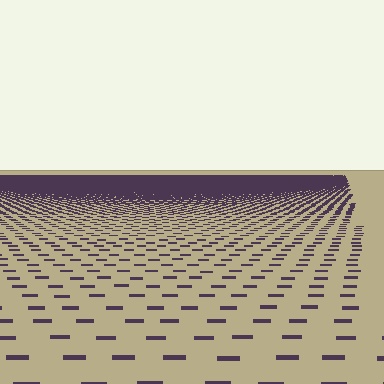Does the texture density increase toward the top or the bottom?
Density increases toward the top.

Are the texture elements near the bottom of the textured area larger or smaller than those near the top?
Larger. Near the bottom, elements are closer to the viewer and appear at a bigger on-screen size.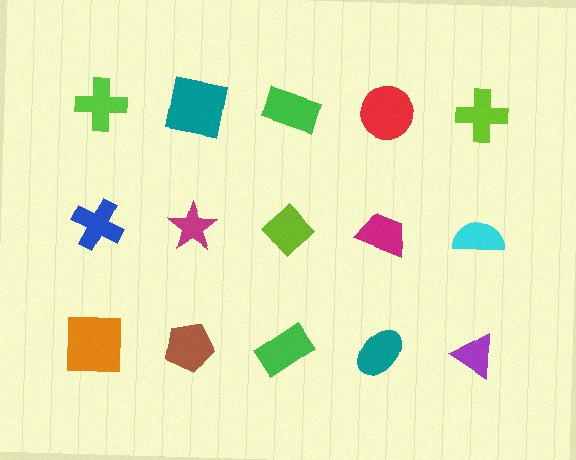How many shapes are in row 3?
5 shapes.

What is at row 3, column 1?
An orange square.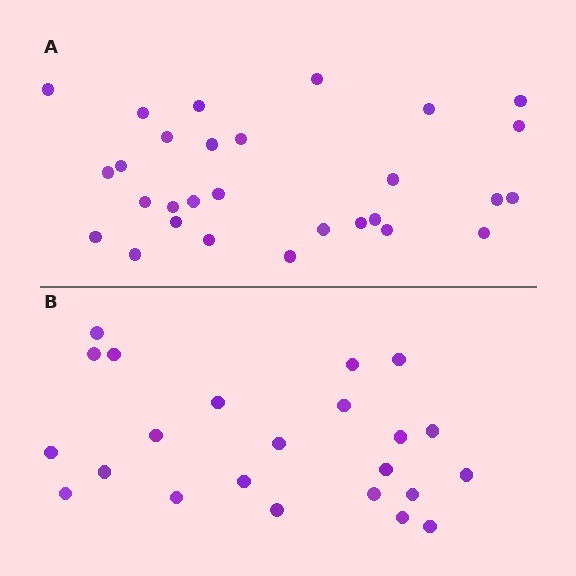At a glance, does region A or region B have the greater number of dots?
Region A (the top region) has more dots.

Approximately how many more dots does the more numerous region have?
Region A has about 6 more dots than region B.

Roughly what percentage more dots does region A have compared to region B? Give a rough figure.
About 25% more.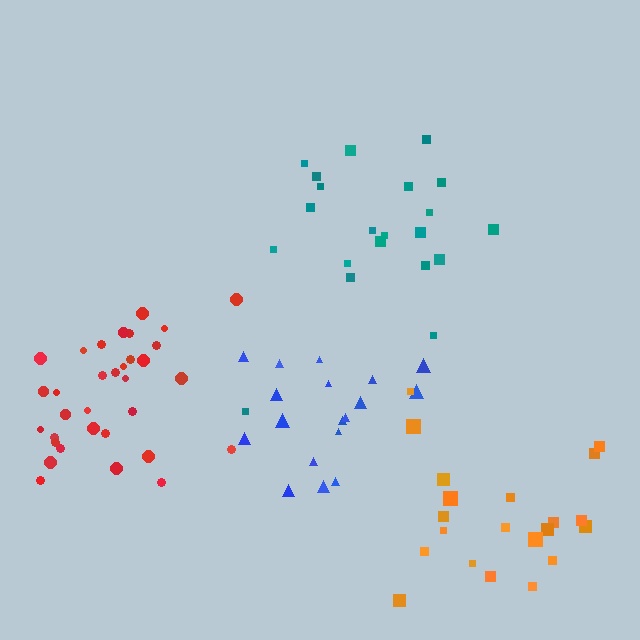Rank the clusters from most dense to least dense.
red, teal, orange, blue.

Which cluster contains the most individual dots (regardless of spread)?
Red (33).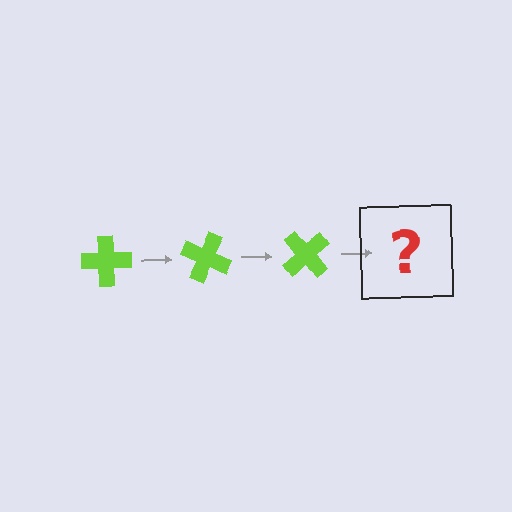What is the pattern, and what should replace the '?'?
The pattern is that the cross rotates 25 degrees each step. The '?' should be a lime cross rotated 75 degrees.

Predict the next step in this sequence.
The next step is a lime cross rotated 75 degrees.